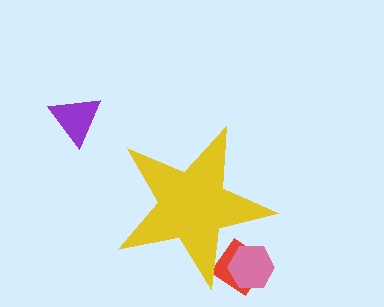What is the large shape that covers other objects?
A yellow star.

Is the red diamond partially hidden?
Yes, the red diamond is partially hidden behind the yellow star.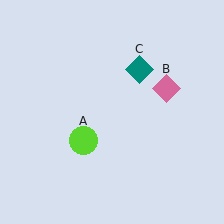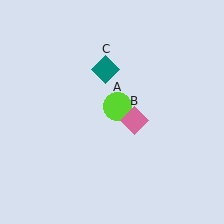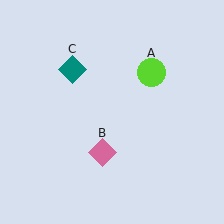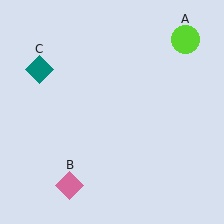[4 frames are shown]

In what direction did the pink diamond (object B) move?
The pink diamond (object B) moved down and to the left.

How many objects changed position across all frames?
3 objects changed position: lime circle (object A), pink diamond (object B), teal diamond (object C).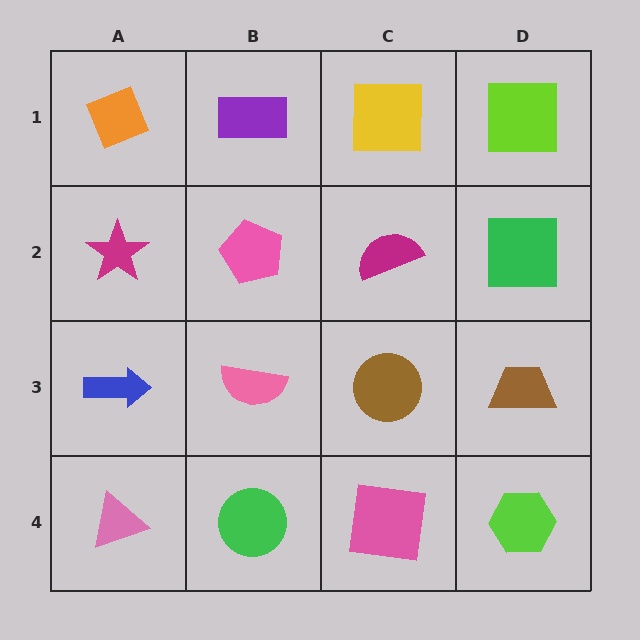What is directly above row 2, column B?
A purple rectangle.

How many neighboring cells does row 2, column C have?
4.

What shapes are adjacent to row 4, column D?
A brown trapezoid (row 3, column D), a pink square (row 4, column C).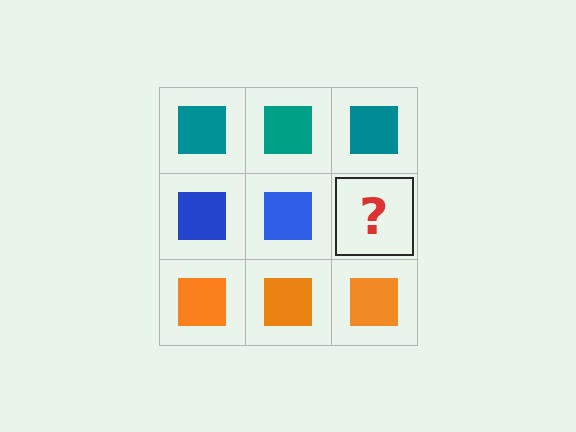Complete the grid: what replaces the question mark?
The question mark should be replaced with a blue square.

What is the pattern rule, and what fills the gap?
The rule is that each row has a consistent color. The gap should be filled with a blue square.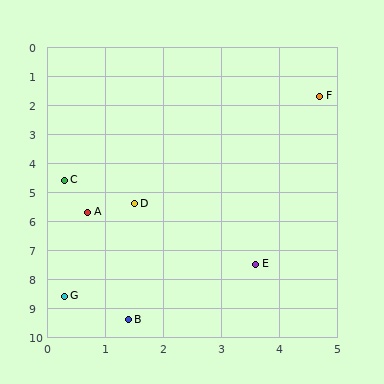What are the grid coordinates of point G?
Point G is at approximately (0.3, 8.6).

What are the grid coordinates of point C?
Point C is at approximately (0.3, 4.6).